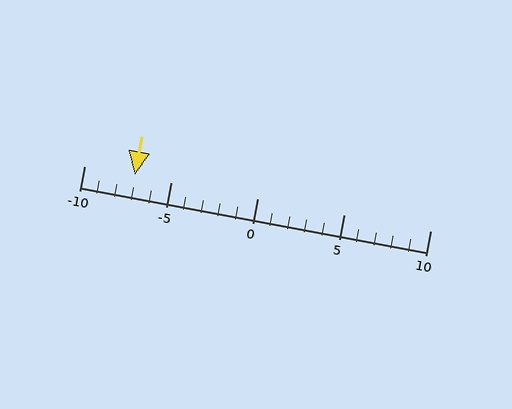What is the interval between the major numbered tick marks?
The major tick marks are spaced 5 units apart.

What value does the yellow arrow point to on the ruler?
The yellow arrow points to approximately -7.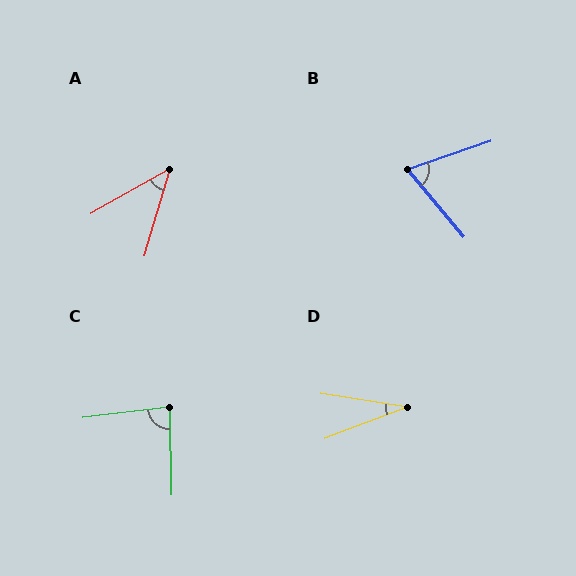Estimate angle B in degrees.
Approximately 68 degrees.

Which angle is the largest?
C, at approximately 84 degrees.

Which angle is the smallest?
D, at approximately 29 degrees.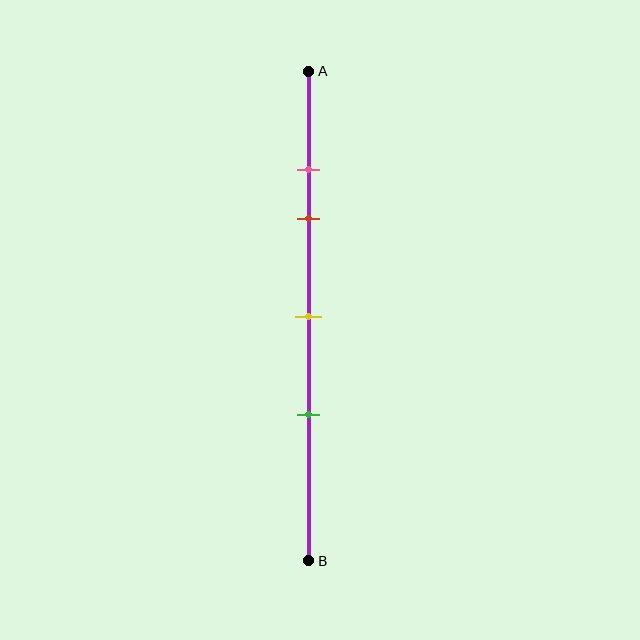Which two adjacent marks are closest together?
The pink and red marks are the closest adjacent pair.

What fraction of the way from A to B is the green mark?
The green mark is approximately 70% (0.7) of the way from A to B.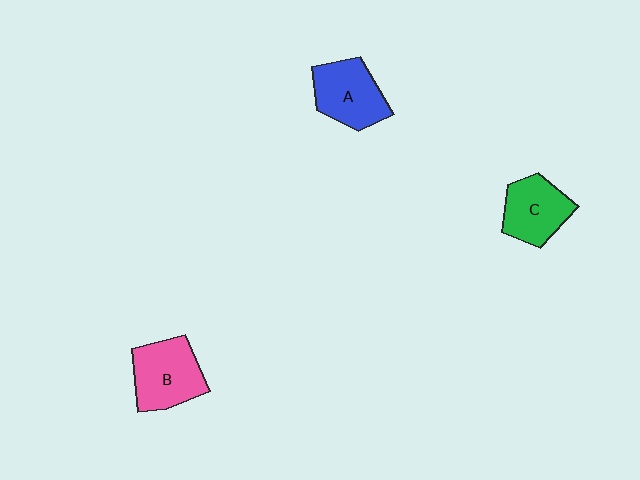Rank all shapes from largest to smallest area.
From largest to smallest: B (pink), A (blue), C (green).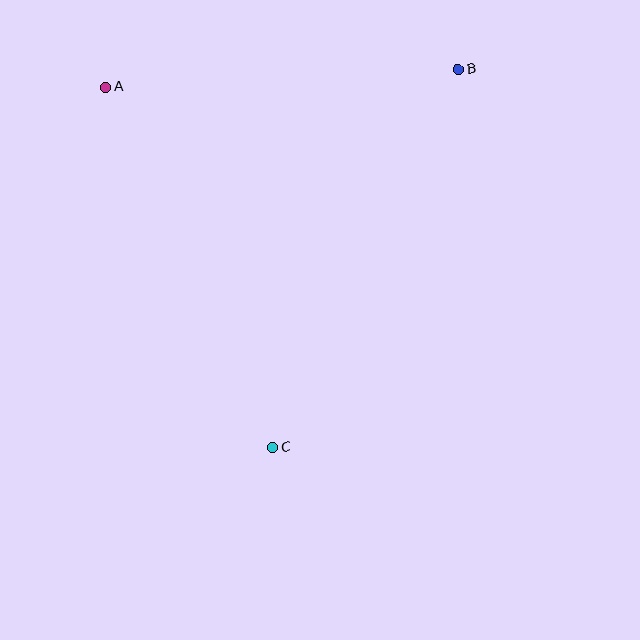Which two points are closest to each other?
Points A and B are closest to each other.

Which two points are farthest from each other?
Points B and C are farthest from each other.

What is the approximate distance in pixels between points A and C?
The distance between A and C is approximately 397 pixels.